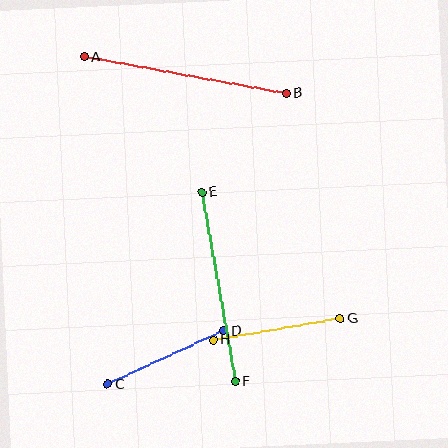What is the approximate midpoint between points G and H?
The midpoint is at approximately (277, 329) pixels.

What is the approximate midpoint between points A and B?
The midpoint is at approximately (185, 75) pixels.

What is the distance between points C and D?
The distance is approximately 127 pixels.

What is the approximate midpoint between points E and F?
The midpoint is at approximately (219, 287) pixels.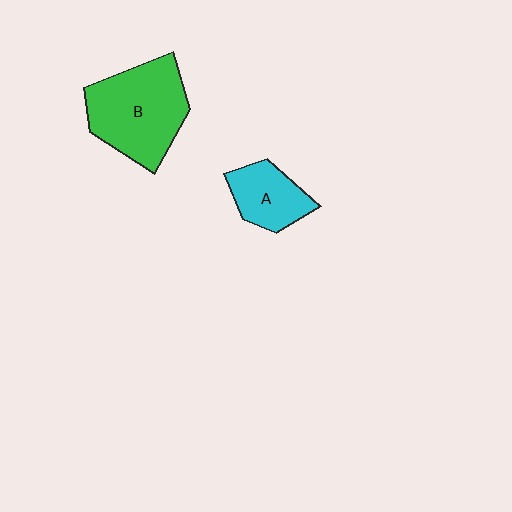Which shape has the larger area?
Shape B (green).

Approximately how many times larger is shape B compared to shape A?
Approximately 1.9 times.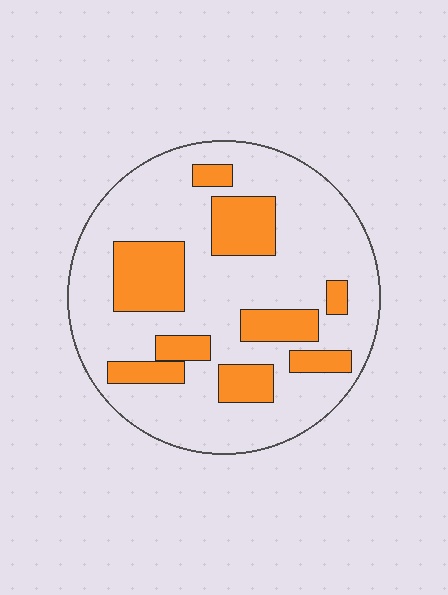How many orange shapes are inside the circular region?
9.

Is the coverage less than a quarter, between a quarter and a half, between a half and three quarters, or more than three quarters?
Between a quarter and a half.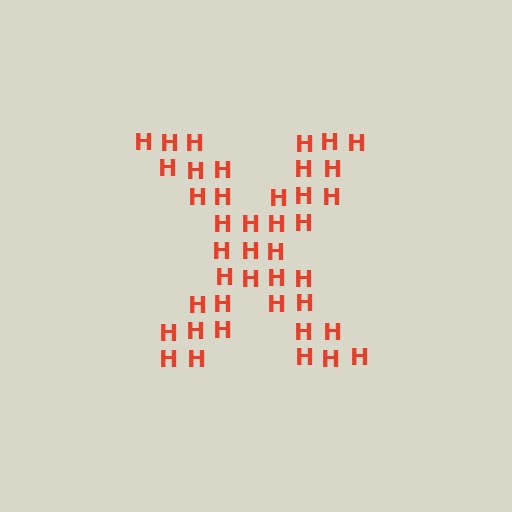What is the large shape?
The large shape is the letter X.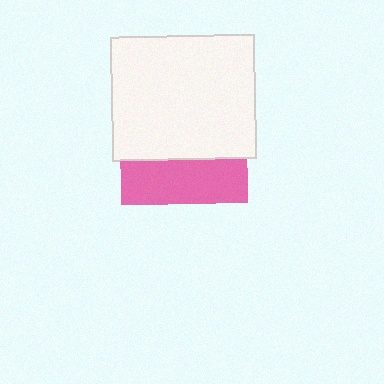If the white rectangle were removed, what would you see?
You would see the complete pink square.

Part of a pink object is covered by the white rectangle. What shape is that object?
It is a square.